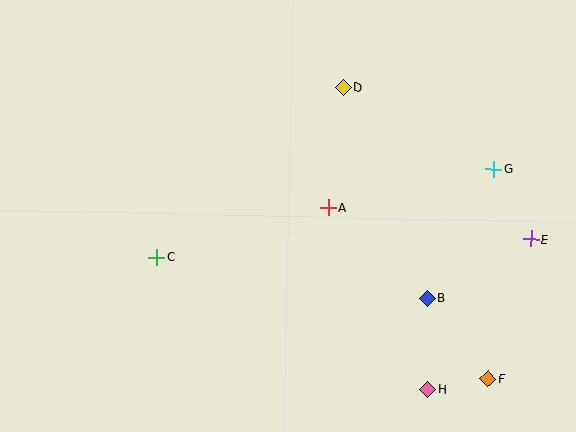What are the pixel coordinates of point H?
Point H is at (428, 390).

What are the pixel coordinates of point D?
Point D is at (343, 87).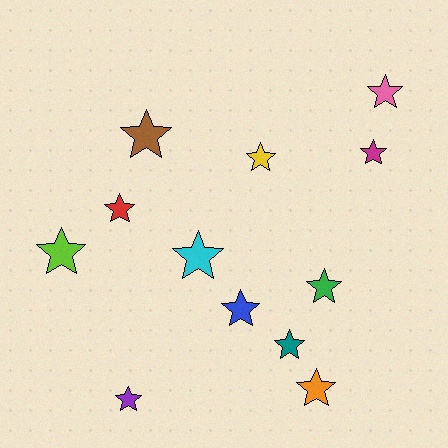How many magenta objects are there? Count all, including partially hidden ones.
There is 1 magenta object.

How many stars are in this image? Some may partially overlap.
There are 12 stars.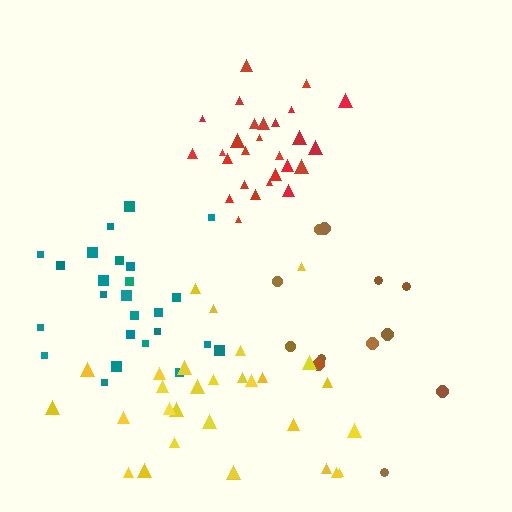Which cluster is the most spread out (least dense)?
Brown.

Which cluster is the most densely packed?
Red.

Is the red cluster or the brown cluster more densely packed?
Red.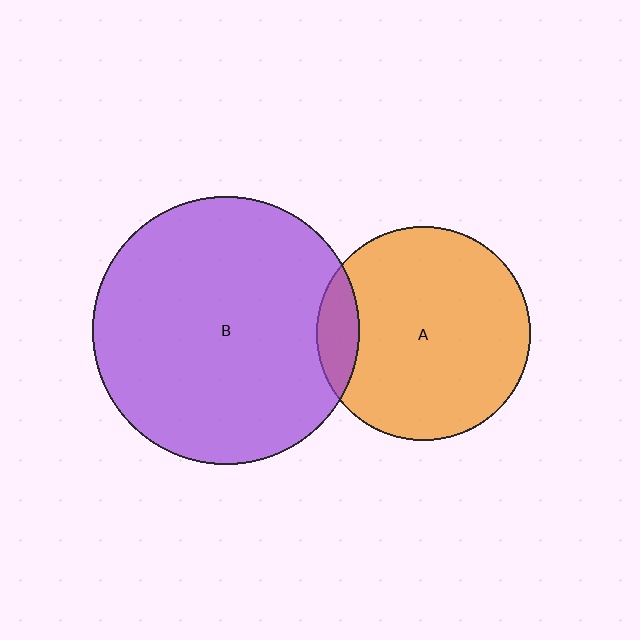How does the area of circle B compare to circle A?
Approximately 1.6 times.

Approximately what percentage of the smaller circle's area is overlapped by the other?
Approximately 10%.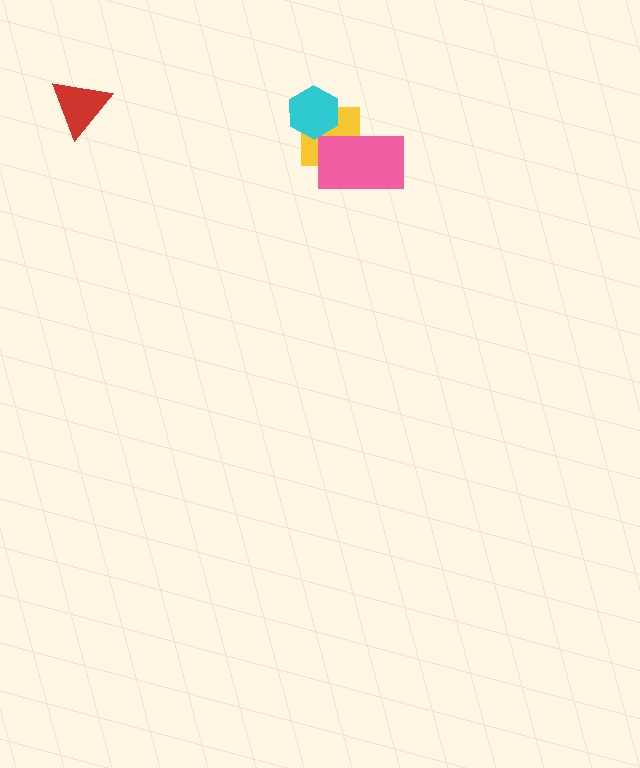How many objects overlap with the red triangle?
0 objects overlap with the red triangle.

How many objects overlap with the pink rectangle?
1 object overlaps with the pink rectangle.